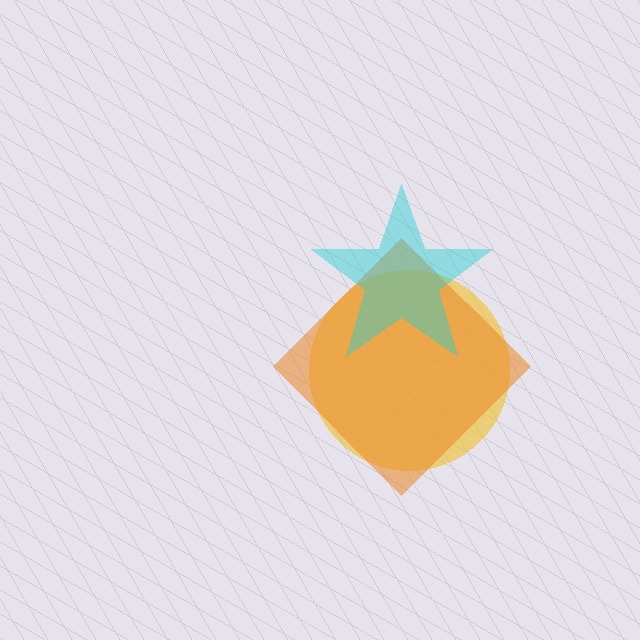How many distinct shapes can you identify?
There are 3 distinct shapes: a yellow circle, an orange diamond, a cyan star.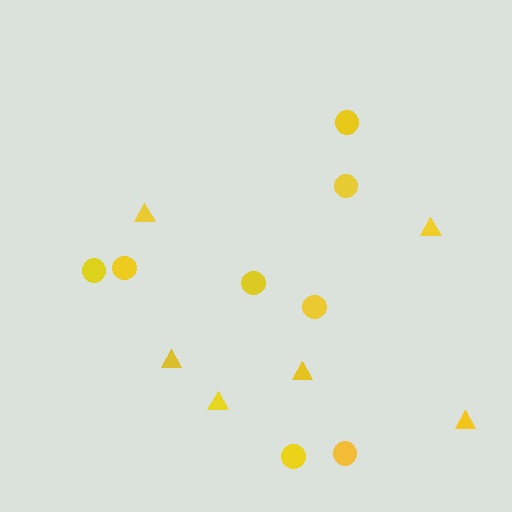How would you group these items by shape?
There are 2 groups: one group of circles (8) and one group of triangles (6).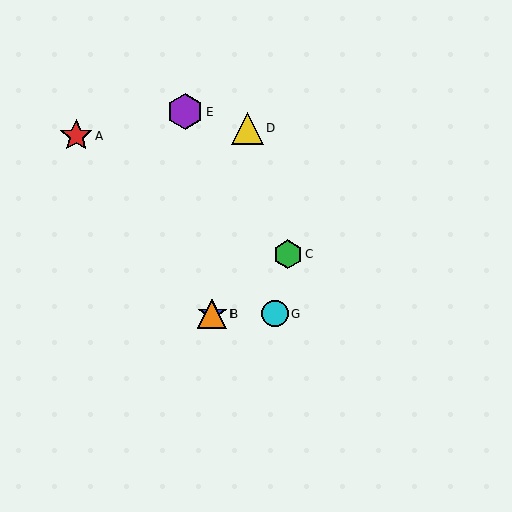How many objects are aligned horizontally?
3 objects (B, F, G) are aligned horizontally.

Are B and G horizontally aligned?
Yes, both are at y≈314.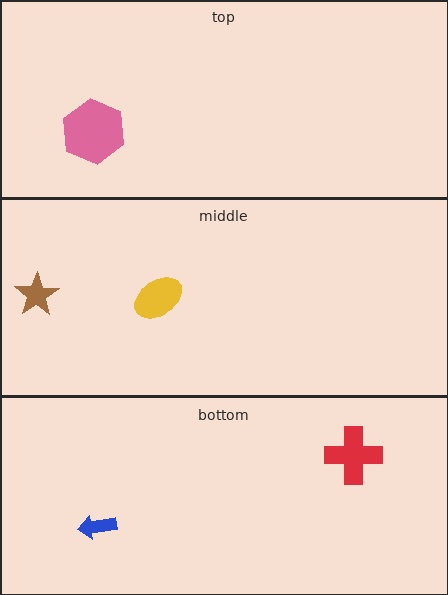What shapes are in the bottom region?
The red cross, the blue arrow.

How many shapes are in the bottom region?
2.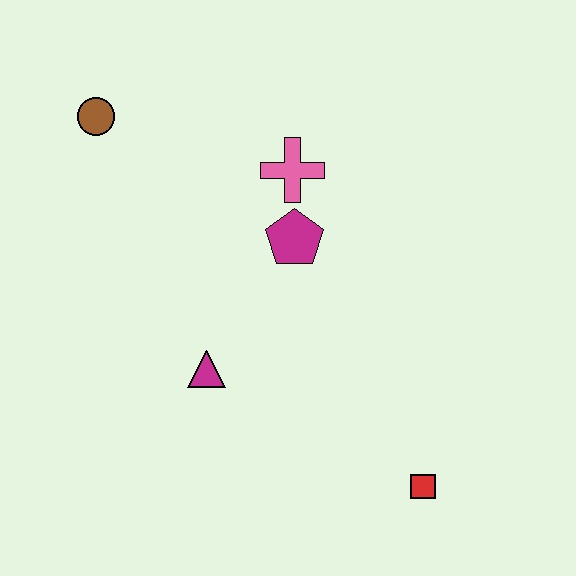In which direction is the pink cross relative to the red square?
The pink cross is above the red square.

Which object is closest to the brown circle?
The pink cross is closest to the brown circle.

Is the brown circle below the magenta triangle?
No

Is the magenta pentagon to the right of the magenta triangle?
Yes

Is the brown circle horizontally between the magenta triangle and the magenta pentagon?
No